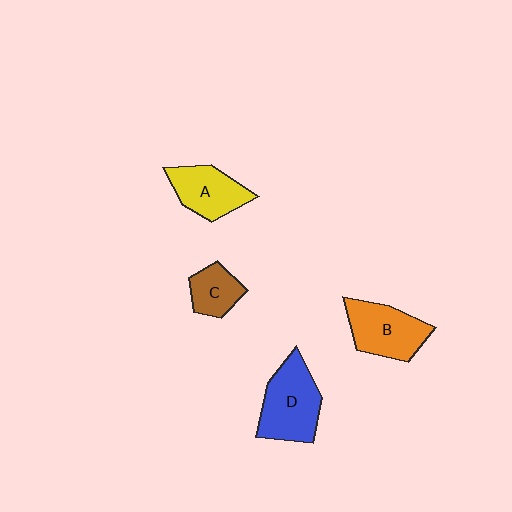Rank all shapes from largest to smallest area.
From largest to smallest: D (blue), B (orange), A (yellow), C (brown).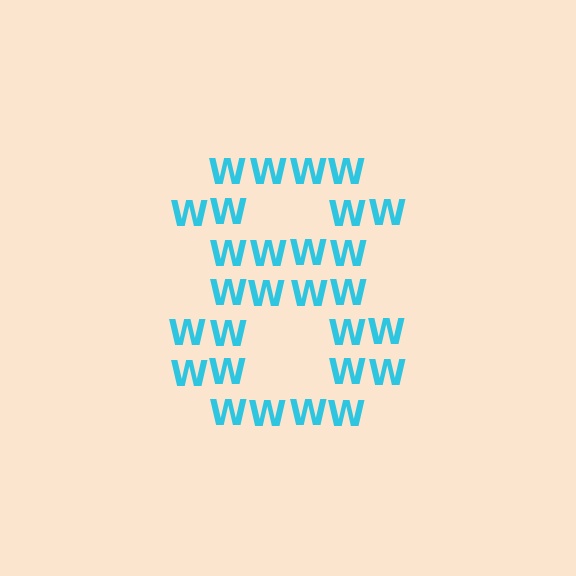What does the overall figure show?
The overall figure shows the digit 8.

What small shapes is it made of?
It is made of small letter W's.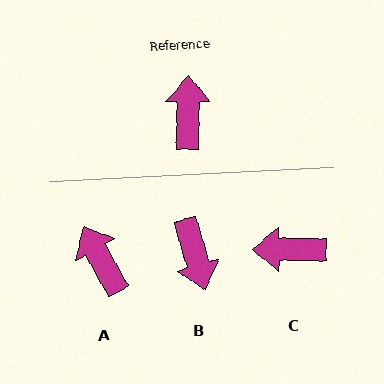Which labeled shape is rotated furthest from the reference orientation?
B, about 163 degrees away.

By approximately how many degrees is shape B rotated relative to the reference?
Approximately 163 degrees clockwise.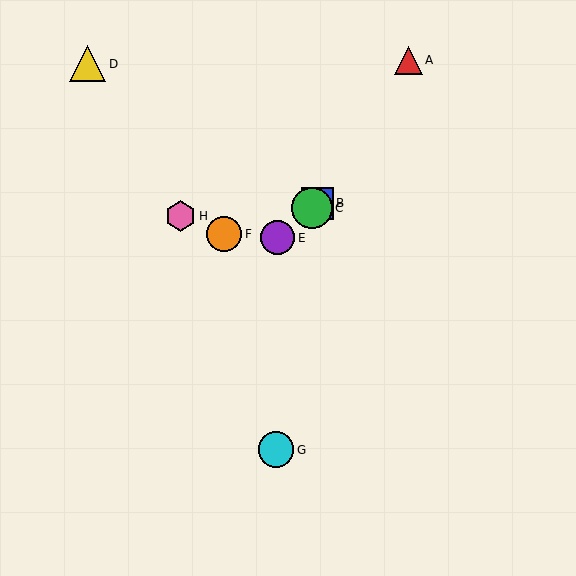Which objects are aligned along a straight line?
Objects B, C, E are aligned along a straight line.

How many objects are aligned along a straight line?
3 objects (B, C, E) are aligned along a straight line.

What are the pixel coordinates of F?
Object F is at (224, 234).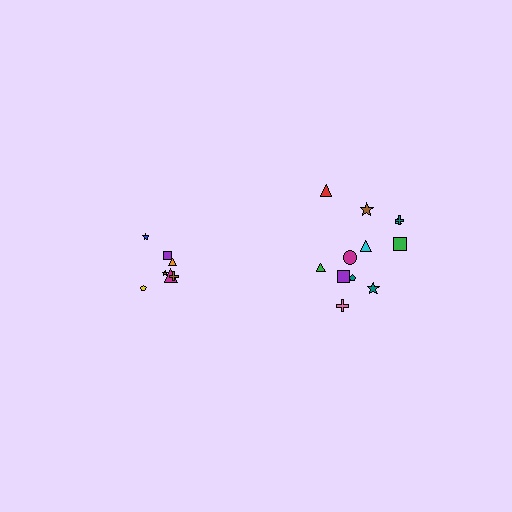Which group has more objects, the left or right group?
The right group.